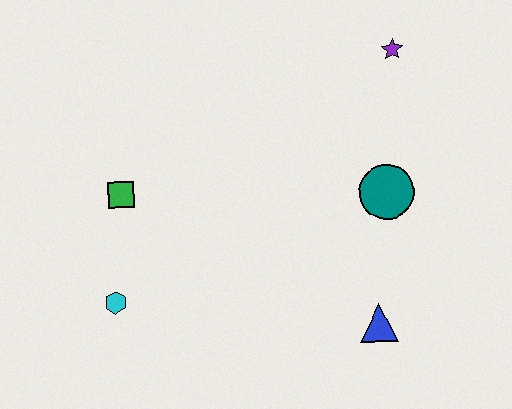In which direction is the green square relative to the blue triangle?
The green square is to the left of the blue triangle.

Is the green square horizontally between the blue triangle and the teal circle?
No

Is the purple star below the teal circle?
No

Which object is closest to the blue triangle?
The teal circle is closest to the blue triangle.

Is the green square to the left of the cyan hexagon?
No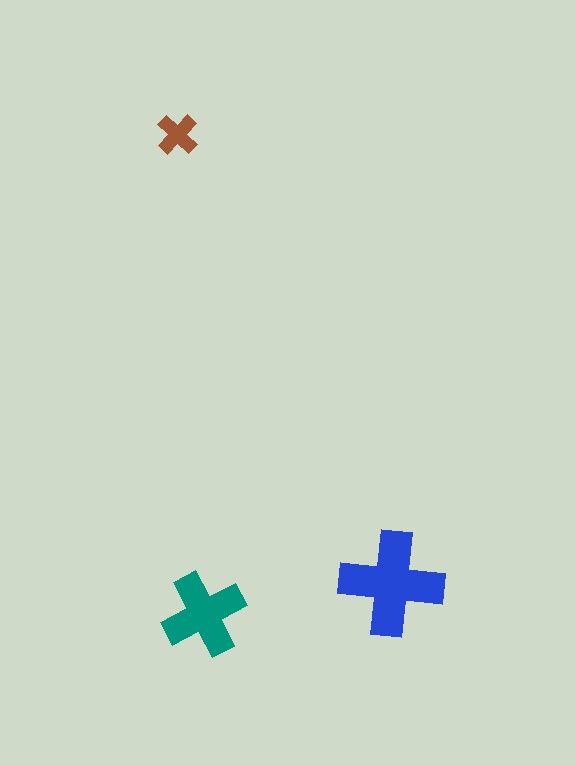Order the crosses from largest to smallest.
the blue one, the teal one, the brown one.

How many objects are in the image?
There are 3 objects in the image.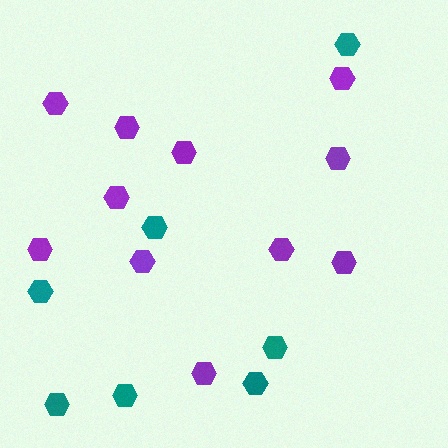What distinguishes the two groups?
There are 2 groups: one group of purple hexagons (11) and one group of teal hexagons (7).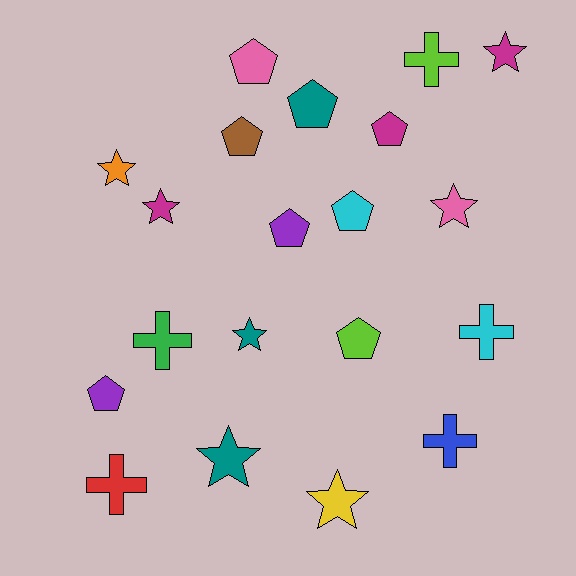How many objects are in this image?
There are 20 objects.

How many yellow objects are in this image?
There is 1 yellow object.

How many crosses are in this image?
There are 5 crosses.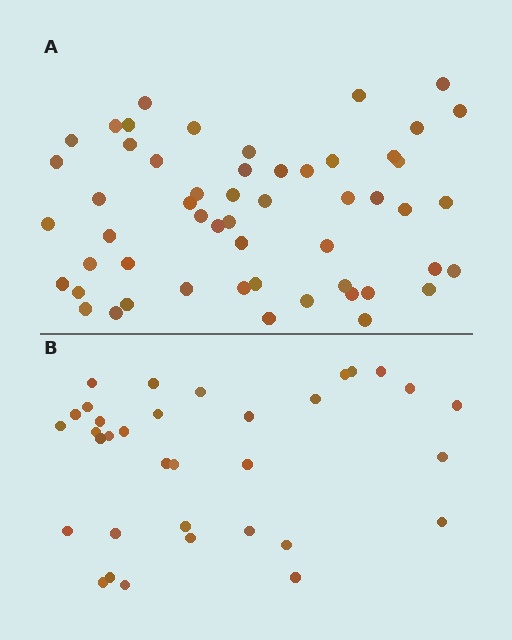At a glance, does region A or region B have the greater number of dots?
Region A (the top region) has more dots.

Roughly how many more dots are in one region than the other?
Region A has approximately 20 more dots than region B.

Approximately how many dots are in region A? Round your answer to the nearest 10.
About 50 dots. (The exact count is 54, which rounds to 50.)